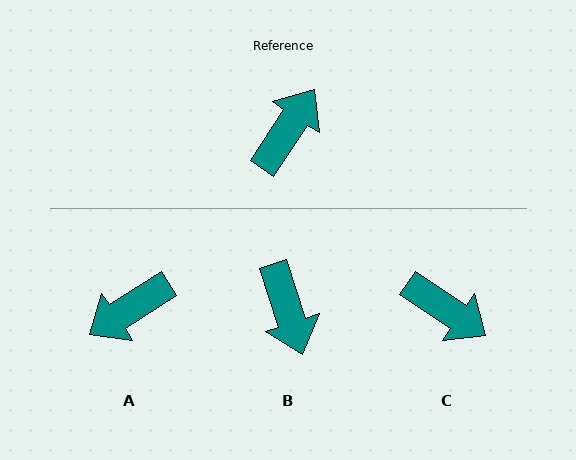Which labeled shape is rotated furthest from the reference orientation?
A, about 156 degrees away.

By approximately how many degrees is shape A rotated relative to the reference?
Approximately 156 degrees counter-clockwise.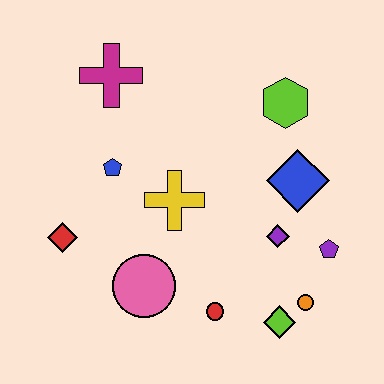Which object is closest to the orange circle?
The lime diamond is closest to the orange circle.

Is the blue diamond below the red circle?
No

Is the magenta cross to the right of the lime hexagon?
No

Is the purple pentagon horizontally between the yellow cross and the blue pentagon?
No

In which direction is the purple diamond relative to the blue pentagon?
The purple diamond is to the right of the blue pentagon.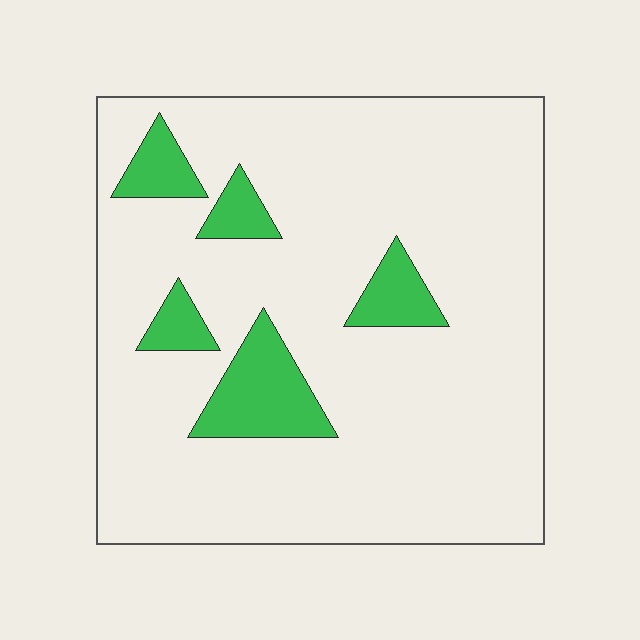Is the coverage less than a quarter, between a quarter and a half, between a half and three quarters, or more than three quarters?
Less than a quarter.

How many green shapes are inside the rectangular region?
5.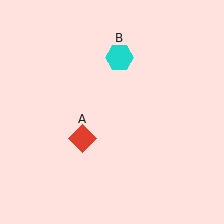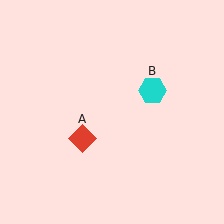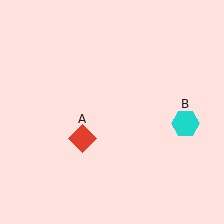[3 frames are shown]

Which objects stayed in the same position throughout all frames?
Red diamond (object A) remained stationary.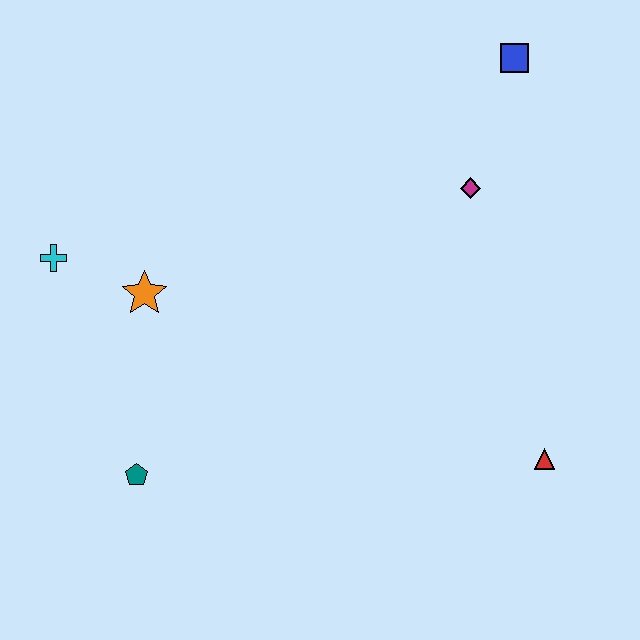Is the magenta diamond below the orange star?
No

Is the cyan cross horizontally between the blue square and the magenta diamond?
No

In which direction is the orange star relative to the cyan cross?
The orange star is to the right of the cyan cross.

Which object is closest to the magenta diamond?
The blue square is closest to the magenta diamond.